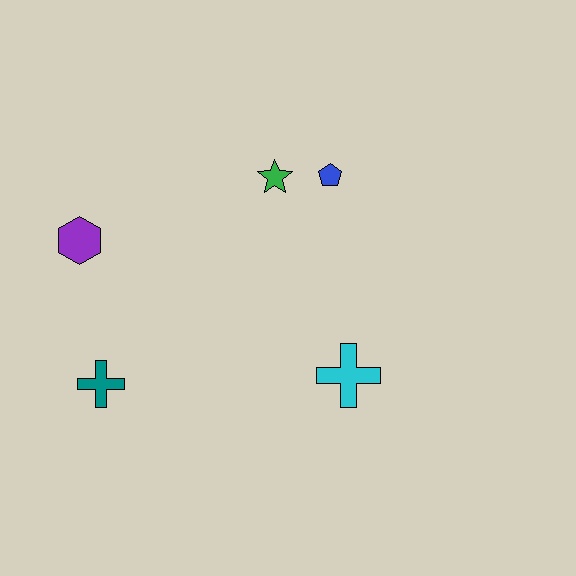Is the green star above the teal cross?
Yes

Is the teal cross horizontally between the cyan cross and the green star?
No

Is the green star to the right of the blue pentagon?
No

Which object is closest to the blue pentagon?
The green star is closest to the blue pentagon.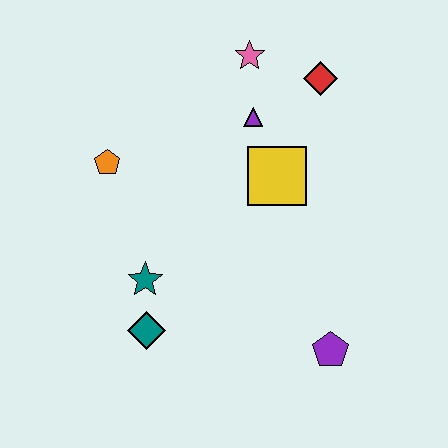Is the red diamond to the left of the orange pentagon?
No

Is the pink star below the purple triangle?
No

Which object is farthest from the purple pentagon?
The pink star is farthest from the purple pentagon.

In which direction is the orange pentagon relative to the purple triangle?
The orange pentagon is to the left of the purple triangle.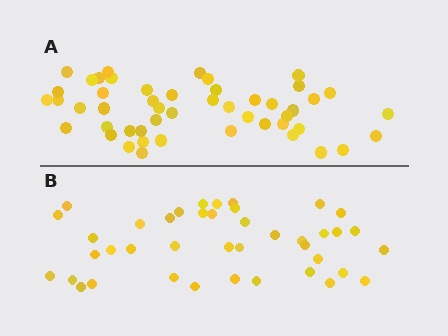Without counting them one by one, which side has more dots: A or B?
Region A (the top region) has more dots.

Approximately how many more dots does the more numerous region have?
Region A has roughly 8 or so more dots than region B.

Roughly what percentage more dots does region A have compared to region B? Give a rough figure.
About 20% more.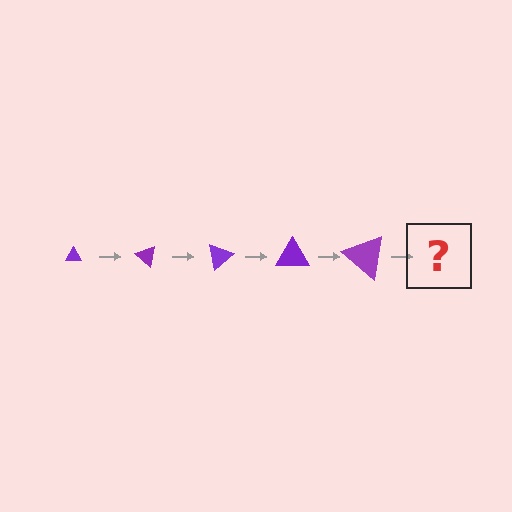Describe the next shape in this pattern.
It should be a triangle, larger than the previous one and rotated 200 degrees from the start.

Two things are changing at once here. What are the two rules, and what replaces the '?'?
The two rules are that the triangle grows larger each step and it rotates 40 degrees each step. The '?' should be a triangle, larger than the previous one and rotated 200 degrees from the start.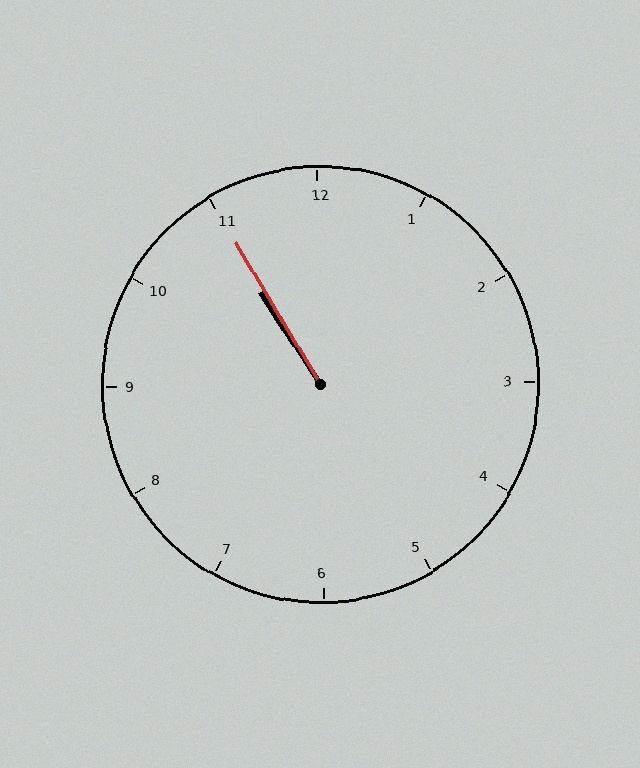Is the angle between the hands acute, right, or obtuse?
It is acute.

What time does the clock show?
10:55.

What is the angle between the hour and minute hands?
Approximately 2 degrees.